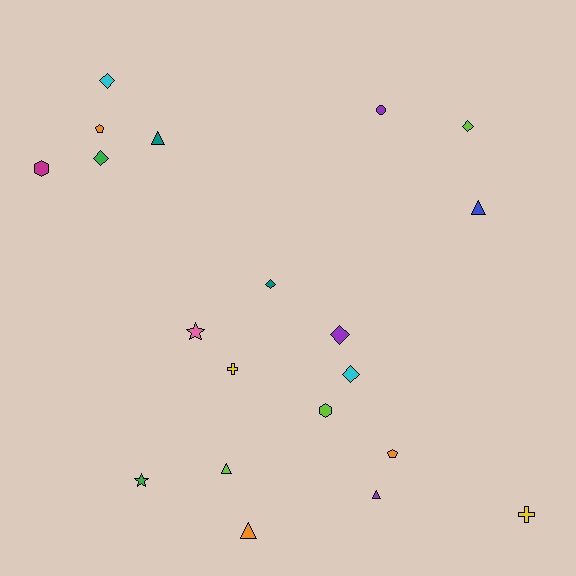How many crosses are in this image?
There are 2 crosses.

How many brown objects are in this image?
There are no brown objects.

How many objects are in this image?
There are 20 objects.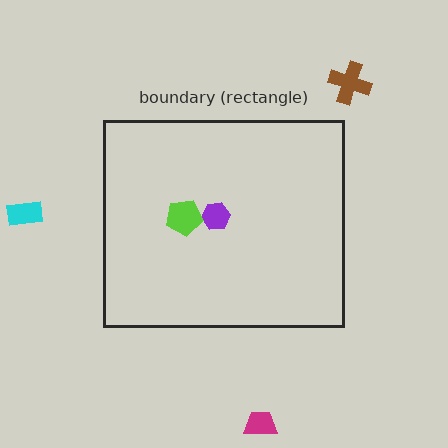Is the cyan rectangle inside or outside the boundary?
Outside.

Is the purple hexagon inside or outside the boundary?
Inside.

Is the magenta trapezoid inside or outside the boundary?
Outside.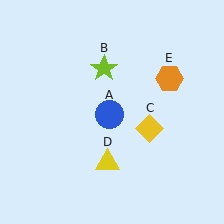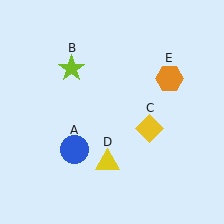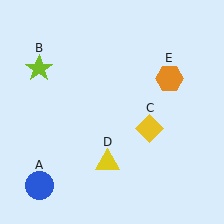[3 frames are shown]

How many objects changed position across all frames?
2 objects changed position: blue circle (object A), lime star (object B).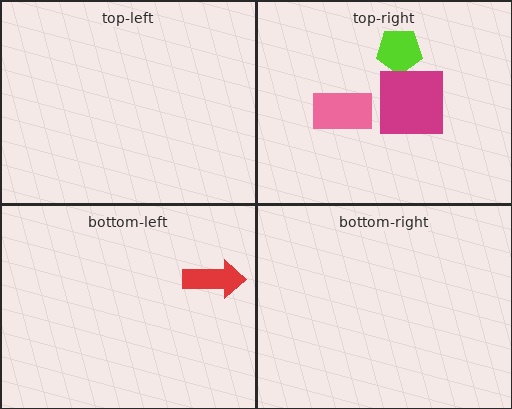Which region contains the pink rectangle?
The top-right region.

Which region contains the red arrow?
The bottom-left region.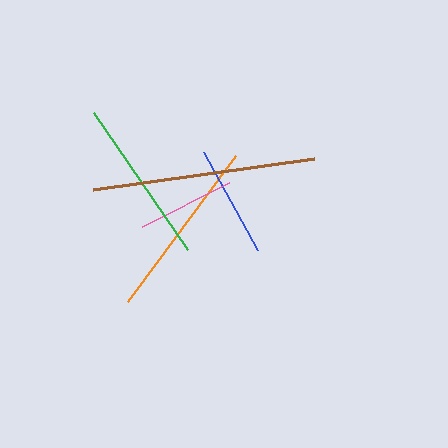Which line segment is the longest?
The brown line is the longest at approximately 222 pixels.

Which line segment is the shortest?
The pink line is the shortest at approximately 98 pixels.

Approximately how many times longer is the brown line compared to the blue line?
The brown line is approximately 2.0 times the length of the blue line.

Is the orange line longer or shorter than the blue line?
The orange line is longer than the blue line.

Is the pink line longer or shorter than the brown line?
The brown line is longer than the pink line.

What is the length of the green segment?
The green segment is approximately 166 pixels long.